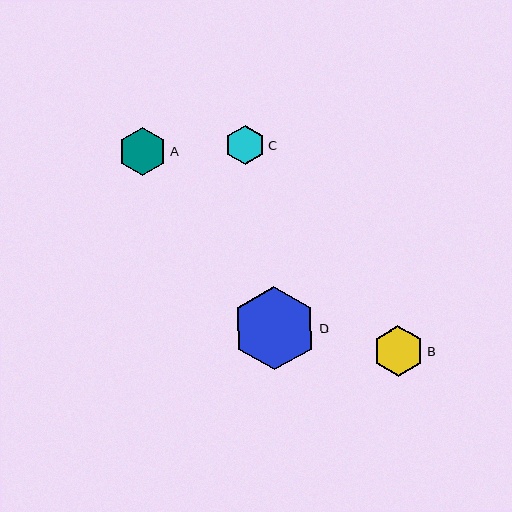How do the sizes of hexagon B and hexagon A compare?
Hexagon B and hexagon A are approximately the same size.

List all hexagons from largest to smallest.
From largest to smallest: D, B, A, C.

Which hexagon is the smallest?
Hexagon C is the smallest with a size of approximately 40 pixels.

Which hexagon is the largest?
Hexagon D is the largest with a size of approximately 84 pixels.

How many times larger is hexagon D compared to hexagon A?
Hexagon D is approximately 1.7 times the size of hexagon A.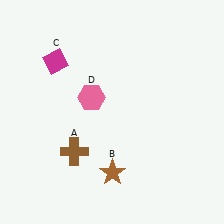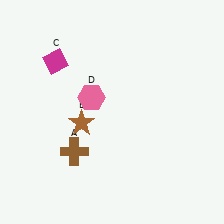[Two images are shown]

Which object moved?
The brown star (B) moved up.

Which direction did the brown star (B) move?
The brown star (B) moved up.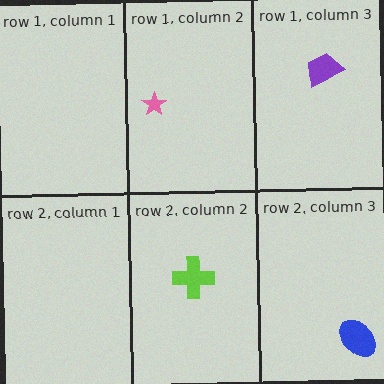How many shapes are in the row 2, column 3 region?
1.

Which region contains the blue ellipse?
The row 2, column 3 region.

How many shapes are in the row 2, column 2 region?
1.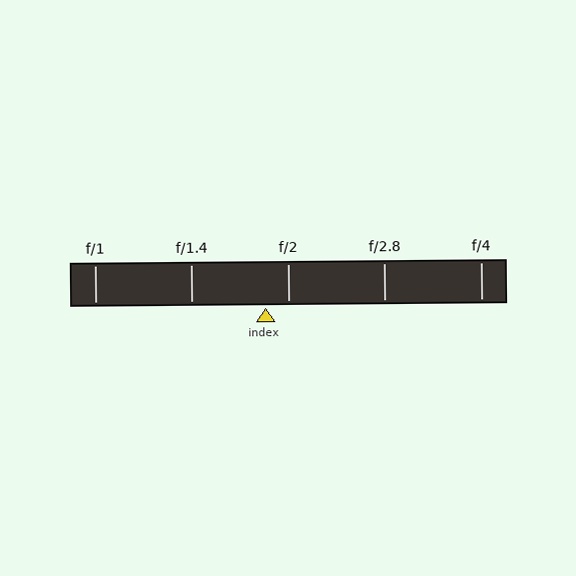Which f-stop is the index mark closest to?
The index mark is closest to f/2.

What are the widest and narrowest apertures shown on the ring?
The widest aperture shown is f/1 and the narrowest is f/4.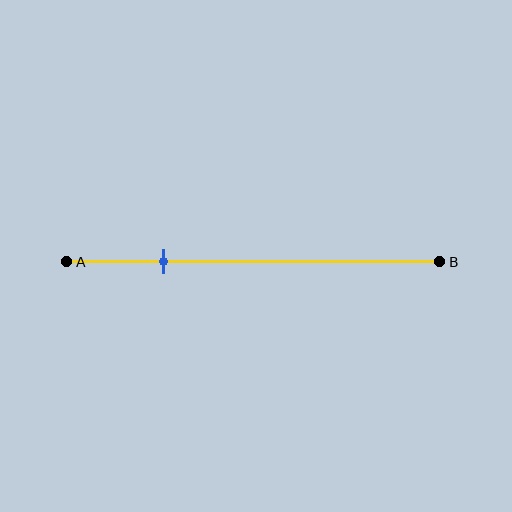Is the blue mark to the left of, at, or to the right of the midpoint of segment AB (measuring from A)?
The blue mark is to the left of the midpoint of segment AB.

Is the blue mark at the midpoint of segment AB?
No, the mark is at about 25% from A, not at the 50% midpoint.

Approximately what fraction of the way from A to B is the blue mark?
The blue mark is approximately 25% of the way from A to B.